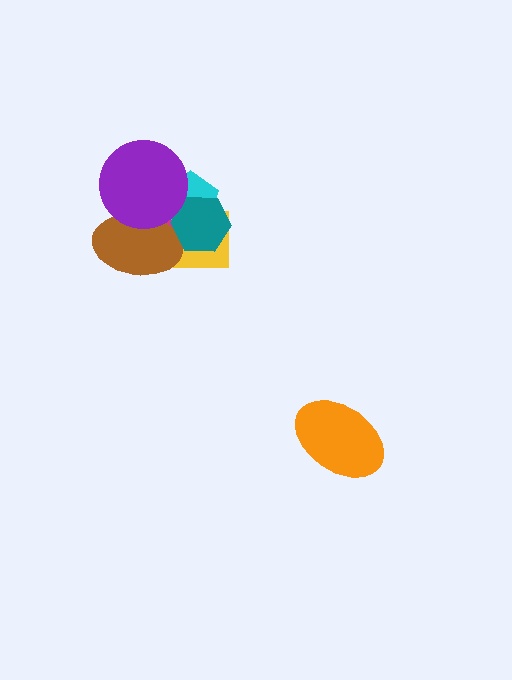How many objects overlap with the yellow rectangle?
5 objects overlap with the yellow rectangle.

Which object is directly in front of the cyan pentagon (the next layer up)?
The teal hexagon is directly in front of the cyan pentagon.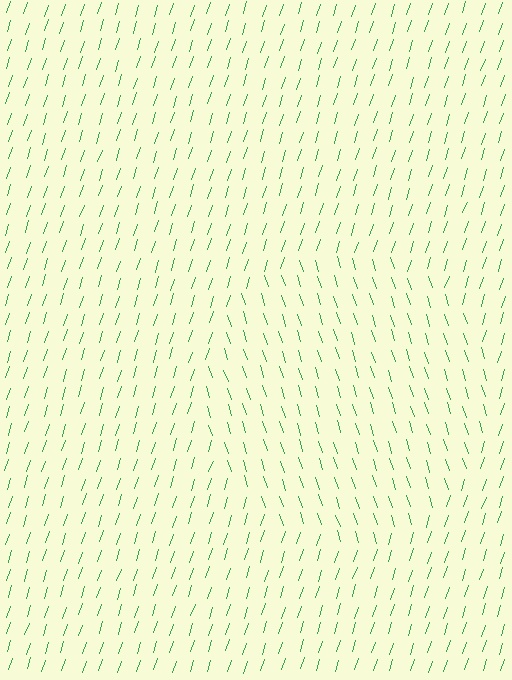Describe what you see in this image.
The image is filled with small green line segments. A circle region in the image has lines oriented differently from the surrounding lines, creating a visible texture boundary.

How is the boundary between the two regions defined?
The boundary is defined purely by a change in line orientation (approximately 36 degrees difference). All lines are the same color and thickness.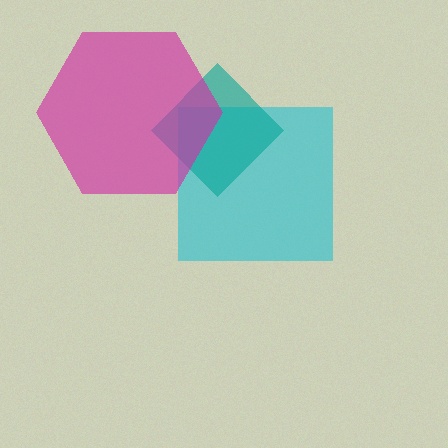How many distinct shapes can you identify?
There are 3 distinct shapes: a cyan square, a teal diamond, a magenta hexagon.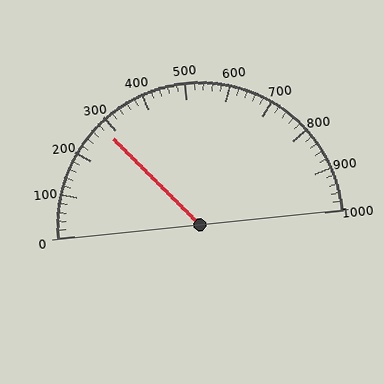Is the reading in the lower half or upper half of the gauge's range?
The reading is in the lower half of the range (0 to 1000).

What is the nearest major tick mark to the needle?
The nearest major tick mark is 300.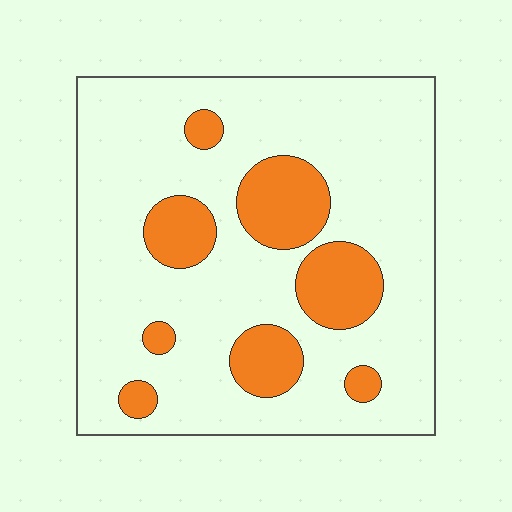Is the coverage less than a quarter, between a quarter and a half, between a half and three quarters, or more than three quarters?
Less than a quarter.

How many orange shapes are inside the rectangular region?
8.